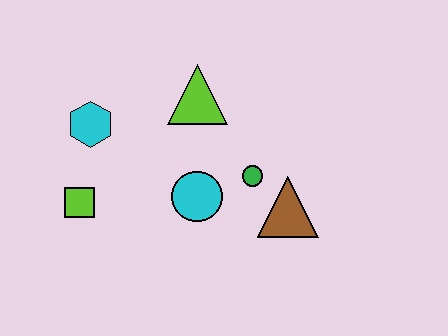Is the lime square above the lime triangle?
No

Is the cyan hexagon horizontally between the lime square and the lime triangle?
Yes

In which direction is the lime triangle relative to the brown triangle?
The lime triangle is above the brown triangle.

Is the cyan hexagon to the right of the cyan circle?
No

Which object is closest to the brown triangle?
The green circle is closest to the brown triangle.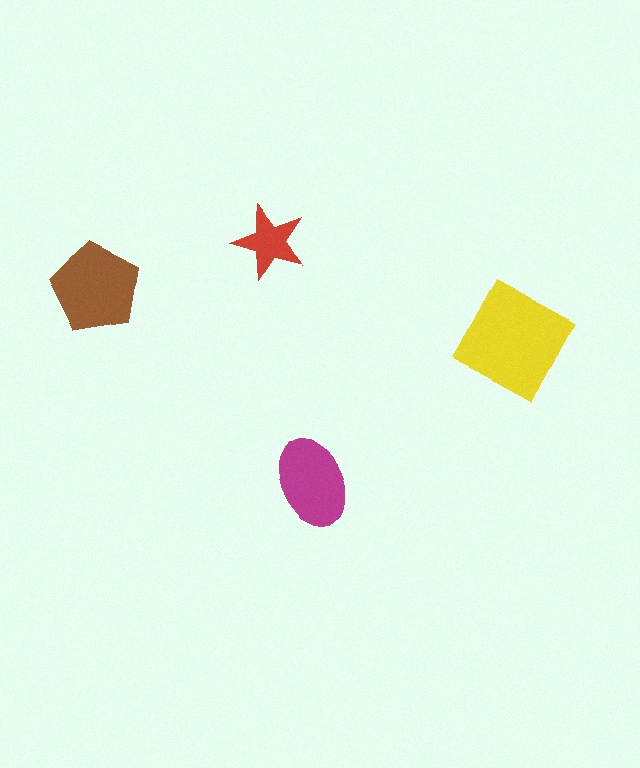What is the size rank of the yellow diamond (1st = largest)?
1st.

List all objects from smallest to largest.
The red star, the magenta ellipse, the brown pentagon, the yellow diamond.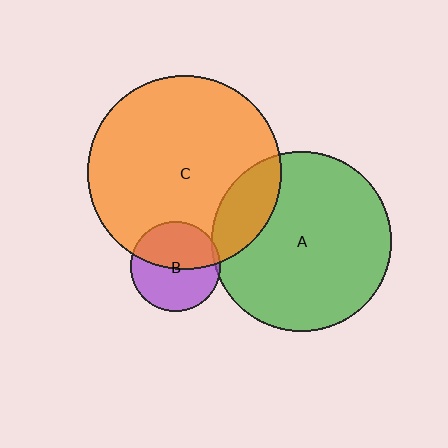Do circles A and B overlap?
Yes.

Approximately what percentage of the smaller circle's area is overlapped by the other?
Approximately 5%.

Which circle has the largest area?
Circle C (orange).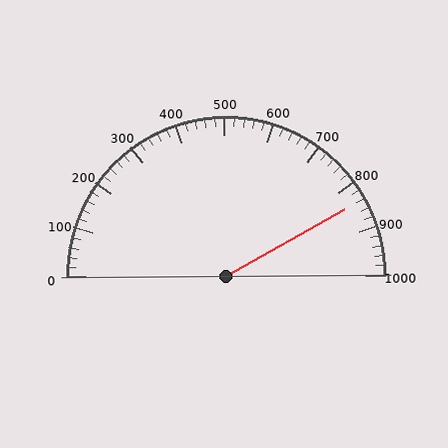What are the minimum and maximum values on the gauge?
The gauge ranges from 0 to 1000.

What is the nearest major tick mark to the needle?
The nearest major tick mark is 800.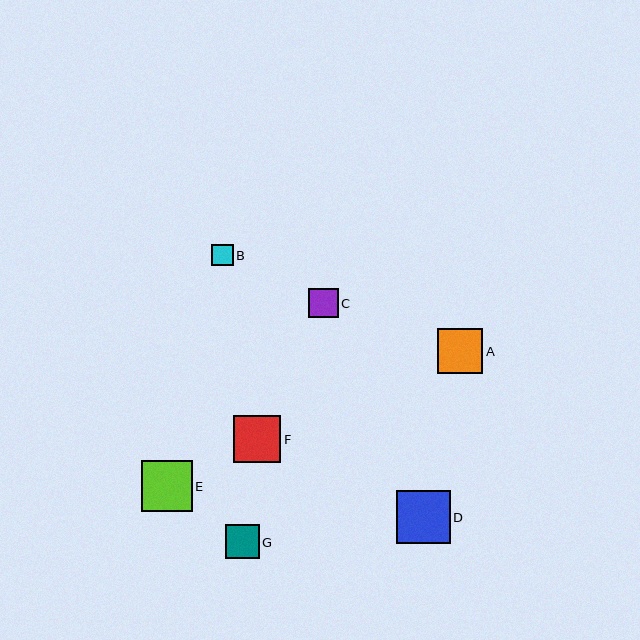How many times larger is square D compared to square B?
Square D is approximately 2.5 times the size of square B.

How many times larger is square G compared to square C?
Square G is approximately 1.2 times the size of square C.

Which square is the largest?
Square D is the largest with a size of approximately 54 pixels.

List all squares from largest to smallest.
From largest to smallest: D, E, F, A, G, C, B.